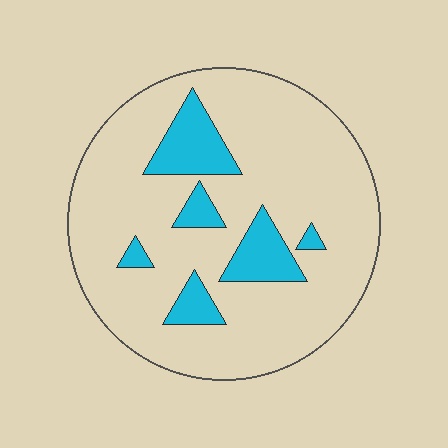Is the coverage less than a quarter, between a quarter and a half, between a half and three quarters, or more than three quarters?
Less than a quarter.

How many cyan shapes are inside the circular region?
6.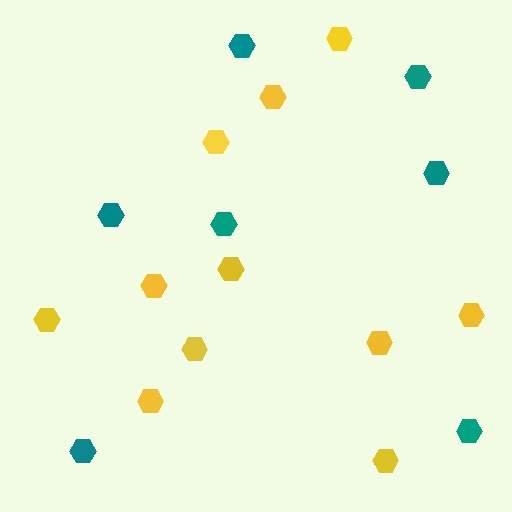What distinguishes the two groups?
There are 2 groups: one group of teal hexagons (7) and one group of yellow hexagons (11).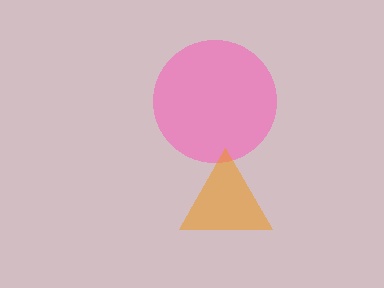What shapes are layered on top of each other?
The layered shapes are: a pink circle, an orange triangle.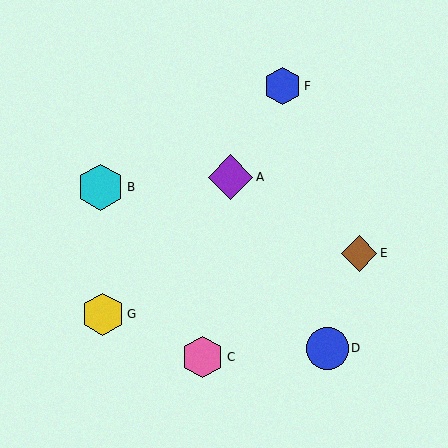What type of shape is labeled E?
Shape E is a brown diamond.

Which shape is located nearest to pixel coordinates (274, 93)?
The blue hexagon (labeled F) at (283, 86) is nearest to that location.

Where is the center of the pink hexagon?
The center of the pink hexagon is at (203, 357).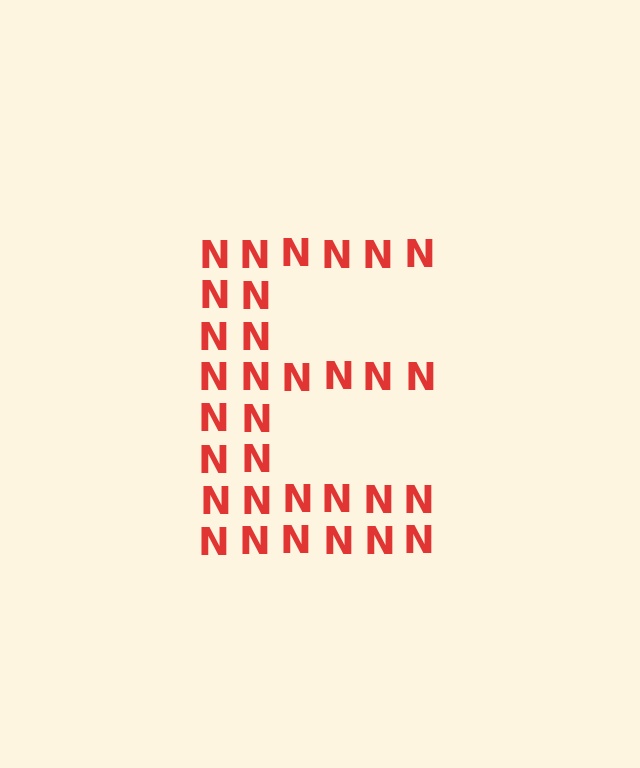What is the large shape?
The large shape is the letter E.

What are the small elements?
The small elements are letter N's.